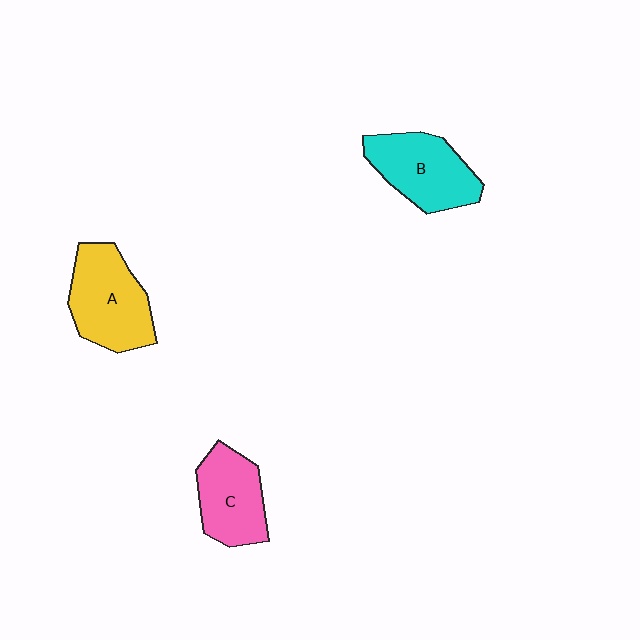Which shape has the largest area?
Shape A (yellow).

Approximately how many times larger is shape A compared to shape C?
Approximately 1.2 times.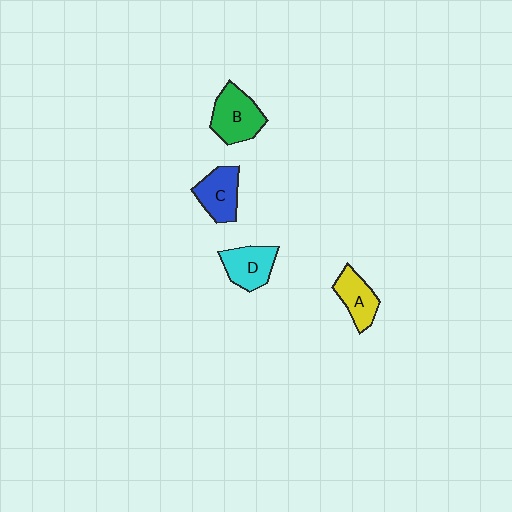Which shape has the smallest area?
Shape A (yellow).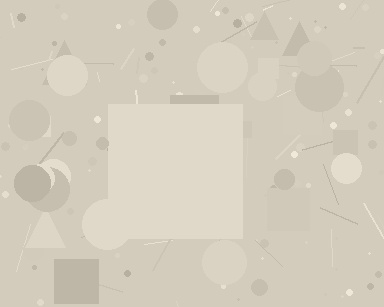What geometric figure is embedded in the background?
A square is embedded in the background.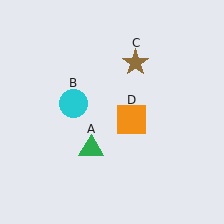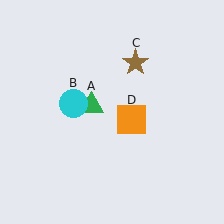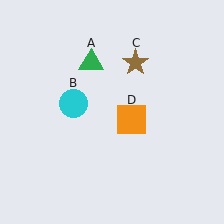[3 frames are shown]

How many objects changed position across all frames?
1 object changed position: green triangle (object A).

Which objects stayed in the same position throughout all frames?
Cyan circle (object B) and brown star (object C) and orange square (object D) remained stationary.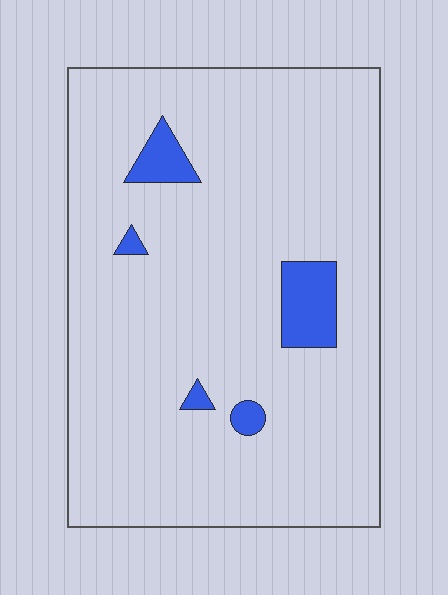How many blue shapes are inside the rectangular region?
5.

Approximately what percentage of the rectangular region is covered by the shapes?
Approximately 5%.